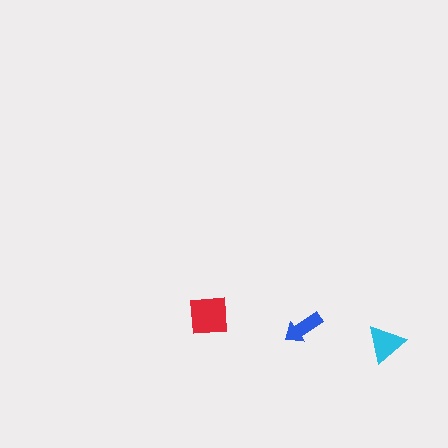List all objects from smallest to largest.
The blue arrow, the cyan triangle, the red square.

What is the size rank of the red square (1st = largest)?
1st.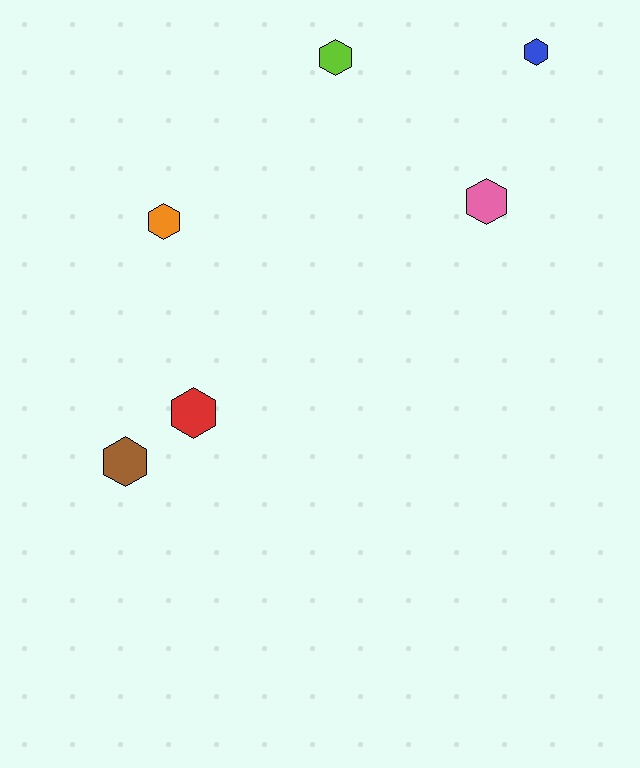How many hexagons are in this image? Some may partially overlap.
There are 6 hexagons.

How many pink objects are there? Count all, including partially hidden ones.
There is 1 pink object.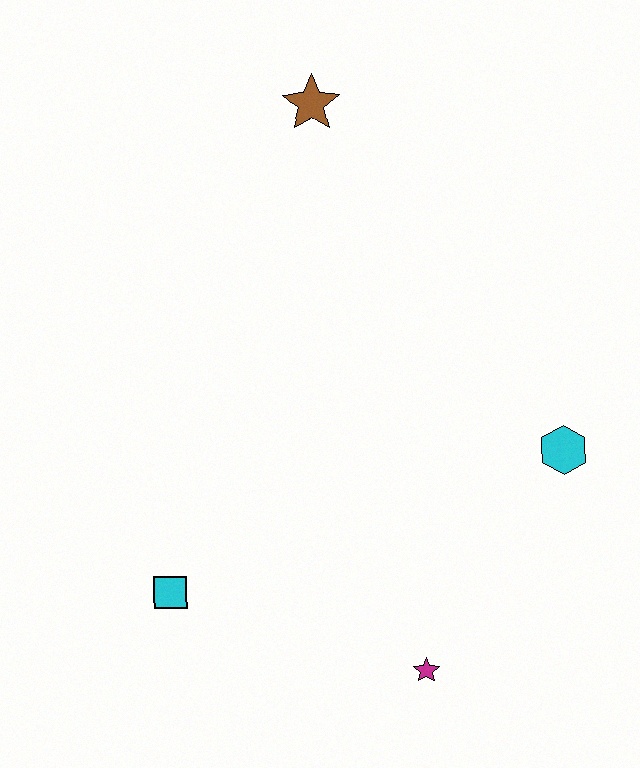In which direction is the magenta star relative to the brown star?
The magenta star is below the brown star.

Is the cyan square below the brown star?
Yes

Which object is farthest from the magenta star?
The brown star is farthest from the magenta star.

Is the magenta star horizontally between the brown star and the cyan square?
No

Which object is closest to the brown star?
The cyan hexagon is closest to the brown star.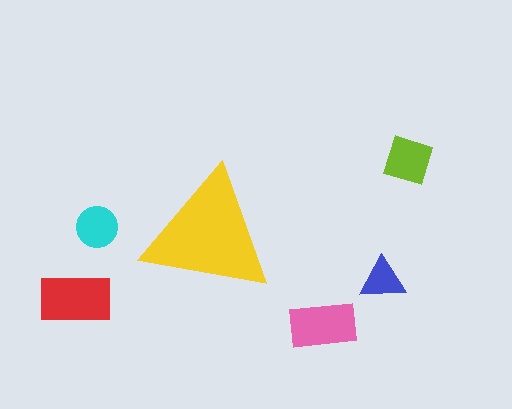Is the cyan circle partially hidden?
No, the cyan circle is fully visible.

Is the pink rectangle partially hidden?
No, the pink rectangle is fully visible.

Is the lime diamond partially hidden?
No, the lime diamond is fully visible.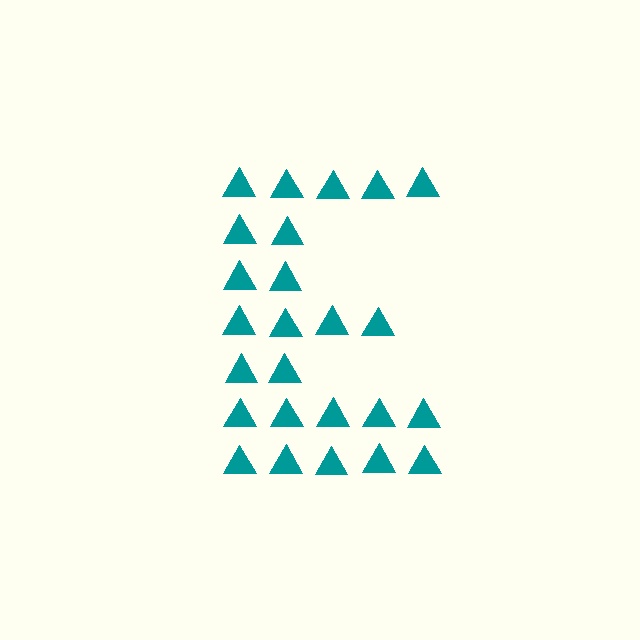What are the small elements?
The small elements are triangles.